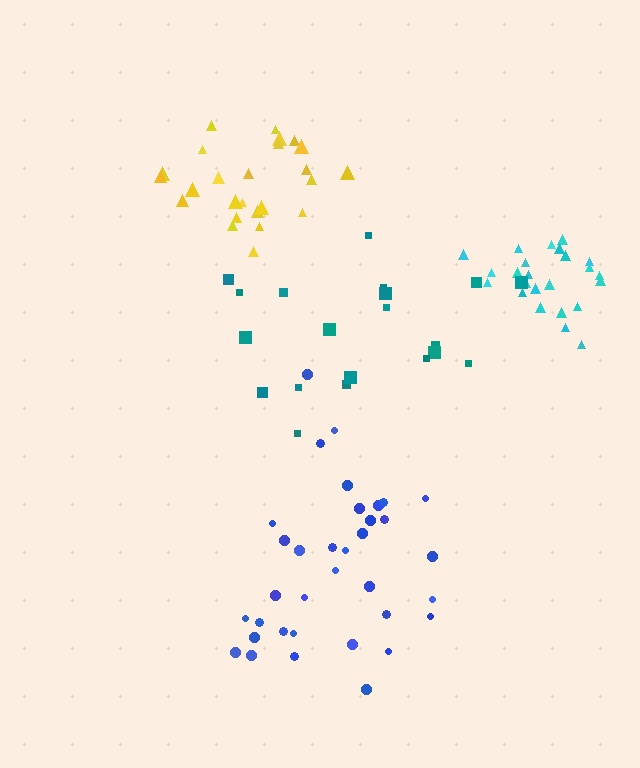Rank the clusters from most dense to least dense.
cyan, yellow, blue, teal.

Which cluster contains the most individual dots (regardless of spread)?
Blue (35).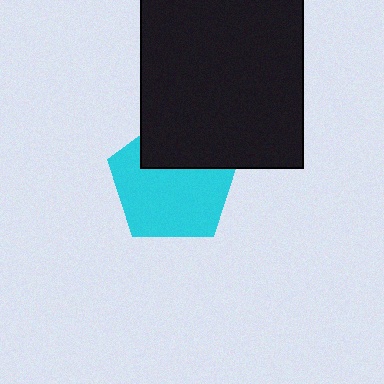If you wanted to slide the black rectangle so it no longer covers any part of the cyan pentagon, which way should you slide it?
Slide it up — that is the most direct way to separate the two shapes.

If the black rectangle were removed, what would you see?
You would see the complete cyan pentagon.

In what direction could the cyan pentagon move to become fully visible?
The cyan pentagon could move down. That would shift it out from behind the black rectangle entirely.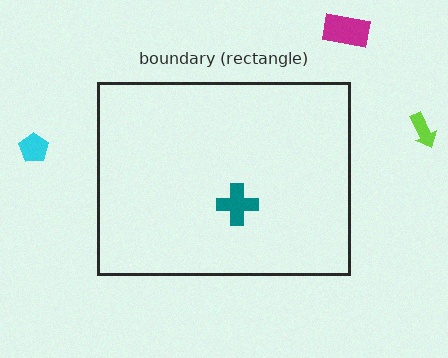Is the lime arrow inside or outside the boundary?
Outside.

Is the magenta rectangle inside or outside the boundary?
Outside.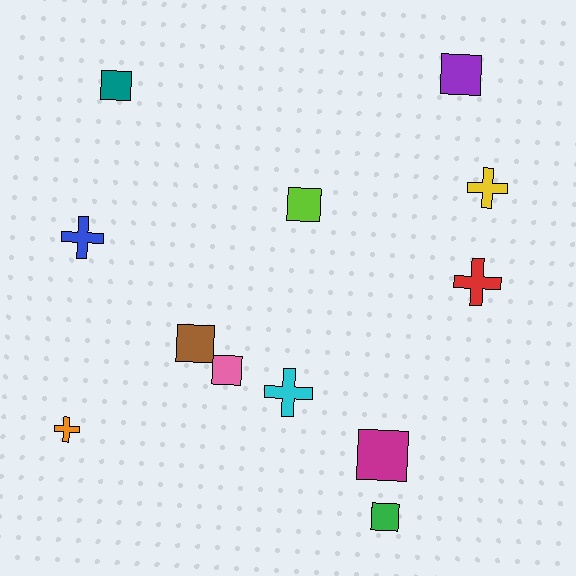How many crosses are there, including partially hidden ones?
There are 5 crosses.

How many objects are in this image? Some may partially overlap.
There are 12 objects.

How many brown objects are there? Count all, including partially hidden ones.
There is 1 brown object.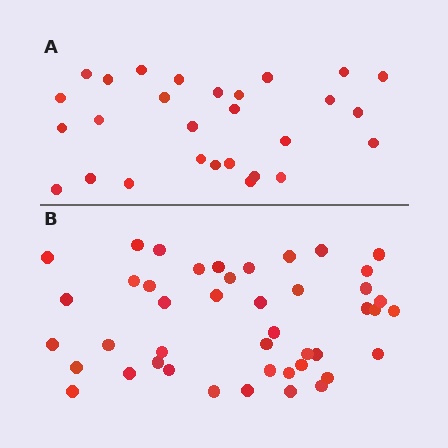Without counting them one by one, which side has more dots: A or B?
Region B (the bottom region) has more dots.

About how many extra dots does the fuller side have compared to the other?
Region B has approximately 15 more dots than region A.